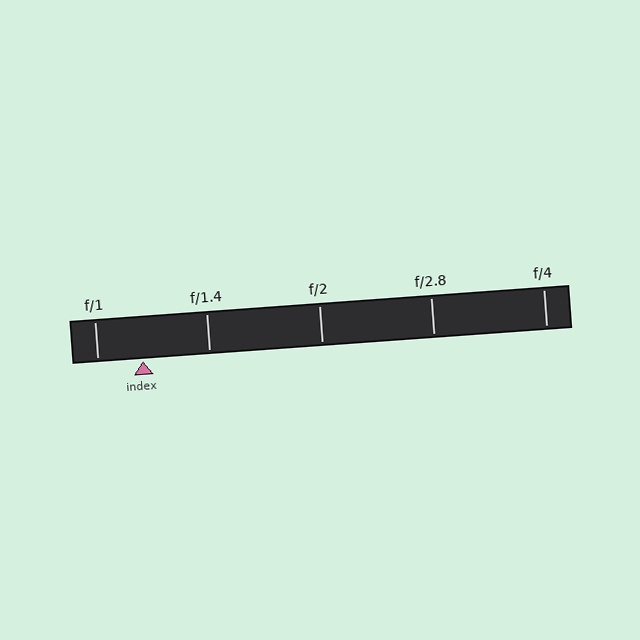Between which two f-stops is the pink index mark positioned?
The index mark is between f/1 and f/1.4.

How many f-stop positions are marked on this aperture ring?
There are 5 f-stop positions marked.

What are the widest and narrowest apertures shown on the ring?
The widest aperture shown is f/1 and the narrowest is f/4.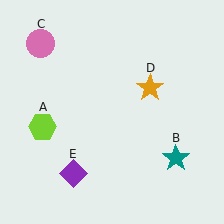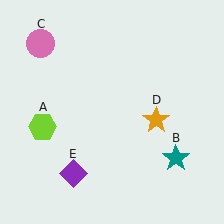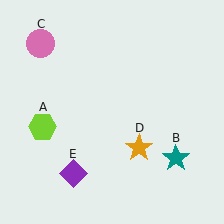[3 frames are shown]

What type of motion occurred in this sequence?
The orange star (object D) rotated clockwise around the center of the scene.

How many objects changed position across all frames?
1 object changed position: orange star (object D).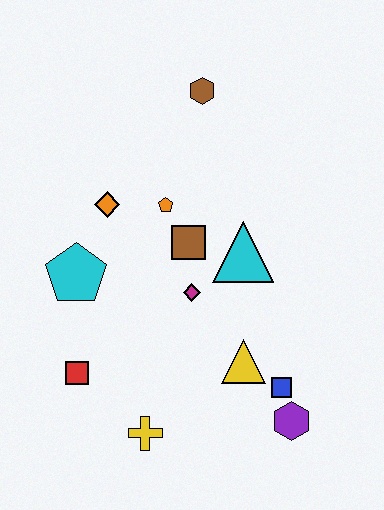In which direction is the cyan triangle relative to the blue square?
The cyan triangle is above the blue square.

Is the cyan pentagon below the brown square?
Yes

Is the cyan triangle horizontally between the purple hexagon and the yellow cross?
Yes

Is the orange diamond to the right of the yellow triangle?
No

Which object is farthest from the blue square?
The brown hexagon is farthest from the blue square.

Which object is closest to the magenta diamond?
The brown square is closest to the magenta diamond.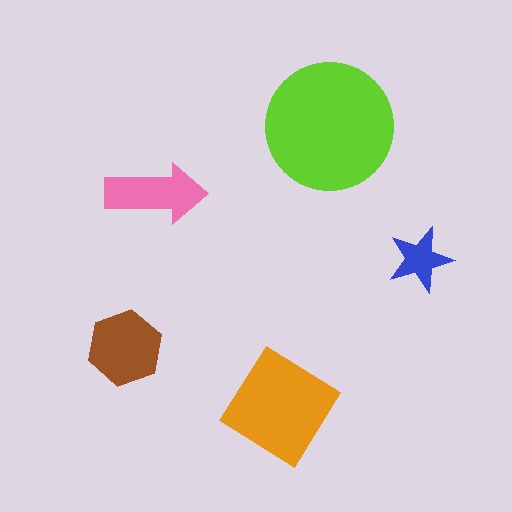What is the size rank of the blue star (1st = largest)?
5th.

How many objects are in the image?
There are 5 objects in the image.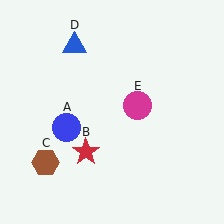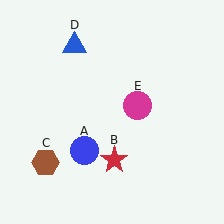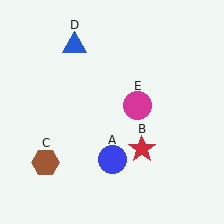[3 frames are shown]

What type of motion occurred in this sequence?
The blue circle (object A), red star (object B) rotated counterclockwise around the center of the scene.